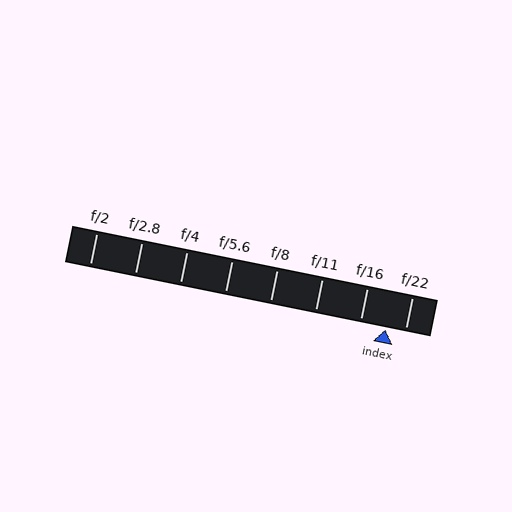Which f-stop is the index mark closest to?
The index mark is closest to f/22.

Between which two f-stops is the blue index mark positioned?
The index mark is between f/16 and f/22.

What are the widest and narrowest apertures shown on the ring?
The widest aperture shown is f/2 and the narrowest is f/22.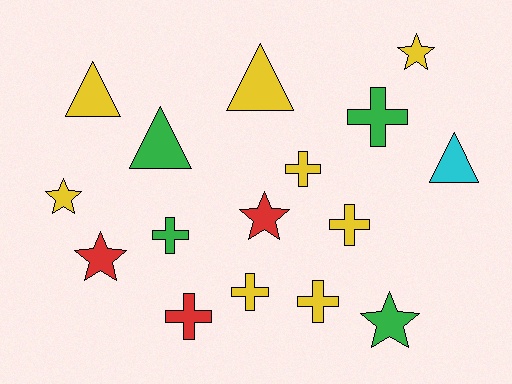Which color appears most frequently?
Yellow, with 8 objects.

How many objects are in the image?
There are 16 objects.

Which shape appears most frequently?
Cross, with 7 objects.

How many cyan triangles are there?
There is 1 cyan triangle.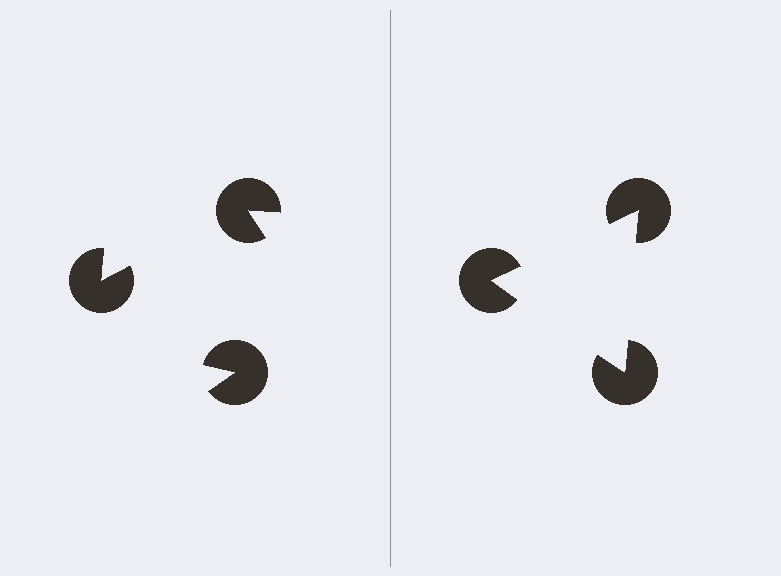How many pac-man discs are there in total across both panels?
6 — 3 on each side.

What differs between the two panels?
The pac-man discs are positioned identically on both sides; only the wedge orientations differ. On the right they align to a triangle; on the left they are misaligned.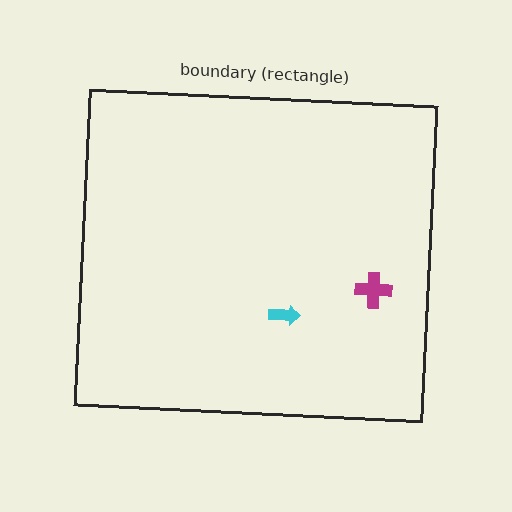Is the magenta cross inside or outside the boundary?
Inside.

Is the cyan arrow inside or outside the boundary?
Inside.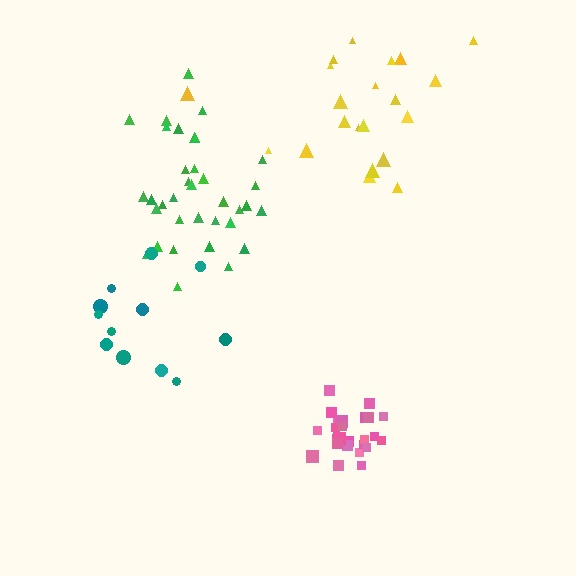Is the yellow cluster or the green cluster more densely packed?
Green.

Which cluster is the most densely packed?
Pink.